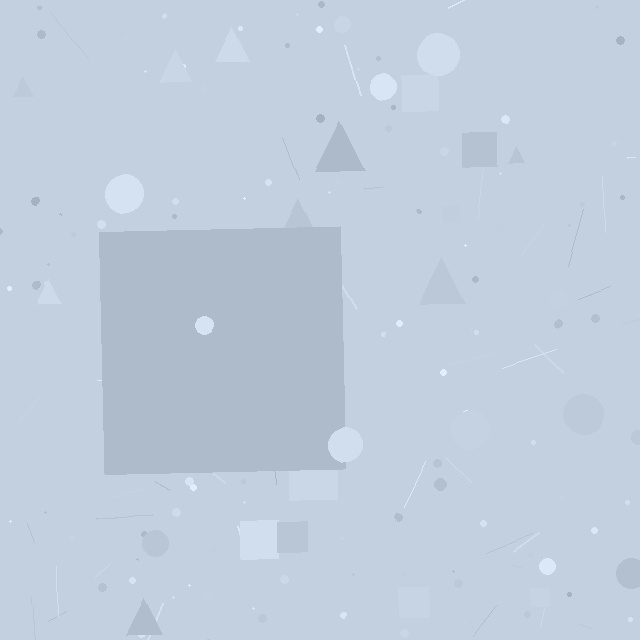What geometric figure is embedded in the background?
A square is embedded in the background.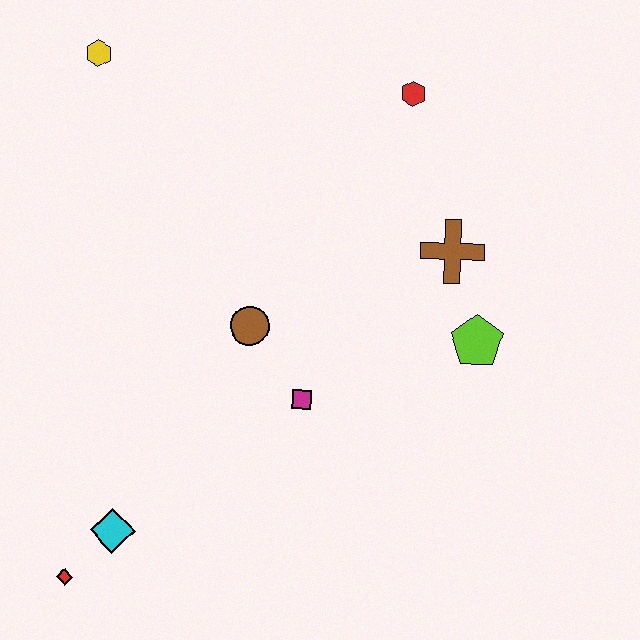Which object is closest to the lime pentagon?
The brown cross is closest to the lime pentagon.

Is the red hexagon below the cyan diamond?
No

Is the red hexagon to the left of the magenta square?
No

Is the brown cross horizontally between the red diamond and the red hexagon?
No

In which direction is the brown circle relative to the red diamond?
The brown circle is above the red diamond.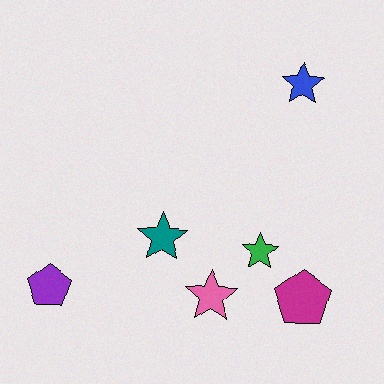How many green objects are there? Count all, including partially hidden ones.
There is 1 green object.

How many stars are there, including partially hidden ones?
There are 4 stars.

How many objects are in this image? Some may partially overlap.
There are 6 objects.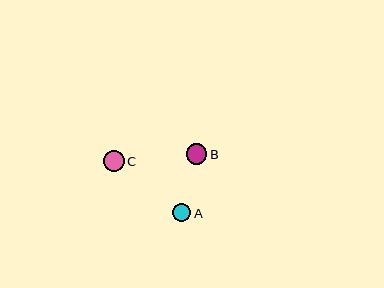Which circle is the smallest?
Circle A is the smallest with a size of approximately 18 pixels.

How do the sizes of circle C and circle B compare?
Circle C and circle B are approximately the same size.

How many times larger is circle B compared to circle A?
Circle B is approximately 1.2 times the size of circle A.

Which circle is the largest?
Circle C is the largest with a size of approximately 21 pixels.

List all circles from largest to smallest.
From largest to smallest: C, B, A.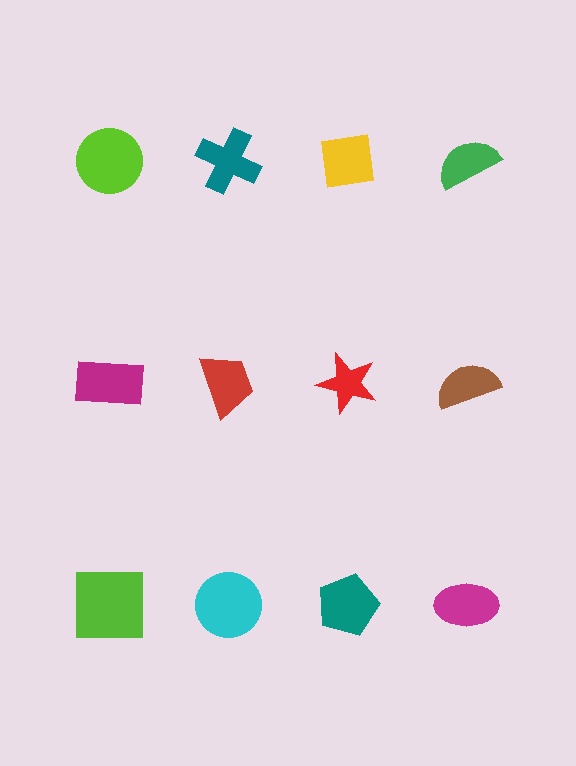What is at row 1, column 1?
A lime circle.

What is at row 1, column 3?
A yellow square.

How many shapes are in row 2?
4 shapes.